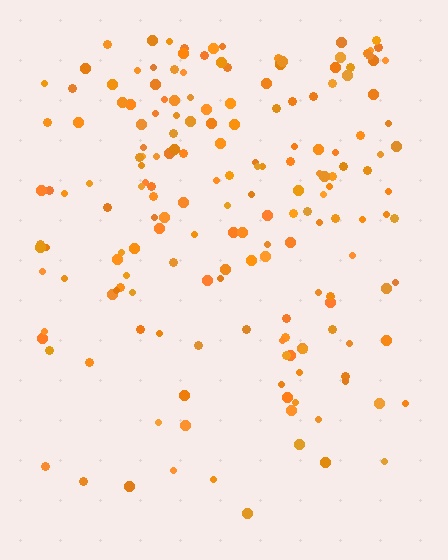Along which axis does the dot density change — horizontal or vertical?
Vertical.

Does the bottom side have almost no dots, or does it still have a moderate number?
Still a moderate number, just noticeably fewer than the top.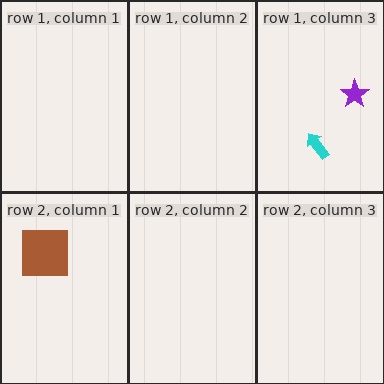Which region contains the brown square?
The row 2, column 1 region.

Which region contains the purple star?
The row 1, column 3 region.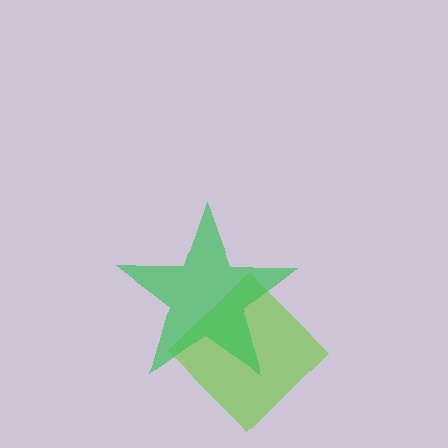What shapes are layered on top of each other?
The layered shapes are: a lime diamond, a green star.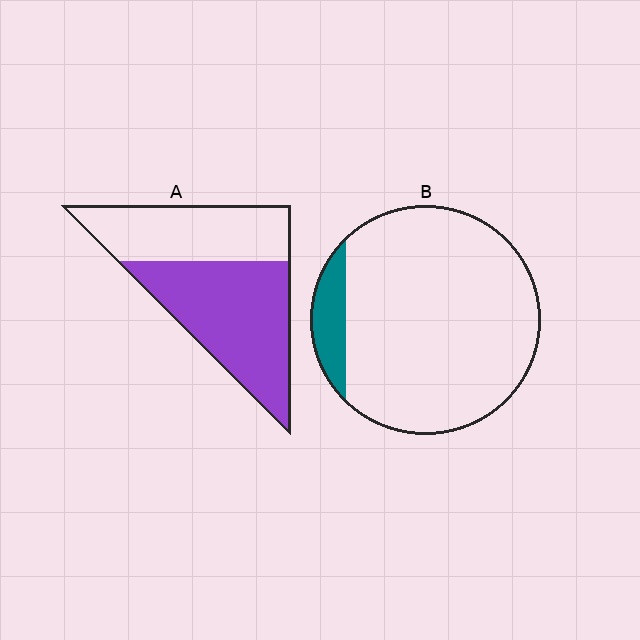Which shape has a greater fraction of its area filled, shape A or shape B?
Shape A.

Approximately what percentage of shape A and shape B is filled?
A is approximately 55% and B is approximately 10%.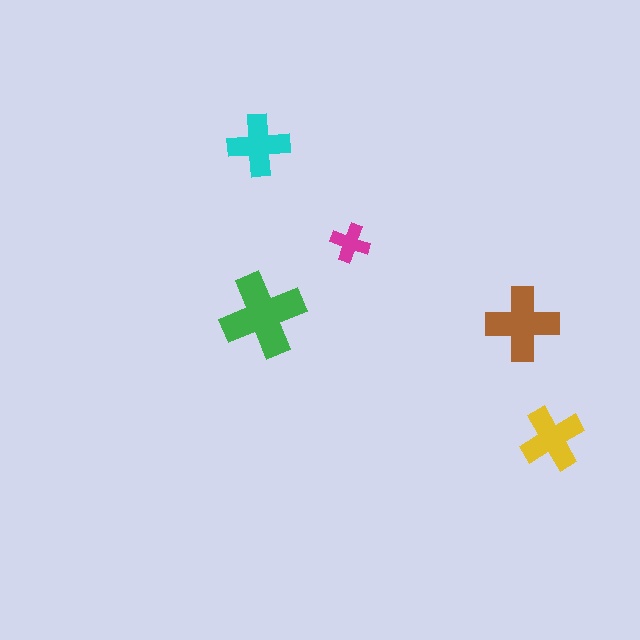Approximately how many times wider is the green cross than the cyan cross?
About 1.5 times wider.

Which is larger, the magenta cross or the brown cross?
The brown one.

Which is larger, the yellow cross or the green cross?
The green one.